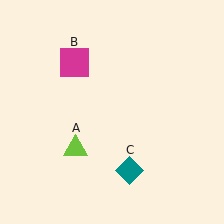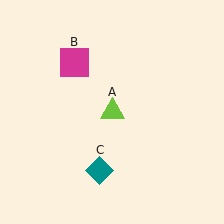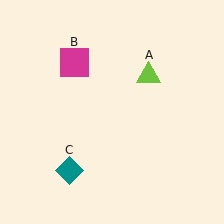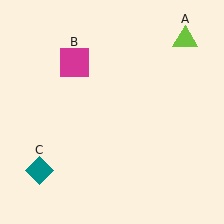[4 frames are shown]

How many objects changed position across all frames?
2 objects changed position: lime triangle (object A), teal diamond (object C).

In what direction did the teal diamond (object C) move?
The teal diamond (object C) moved left.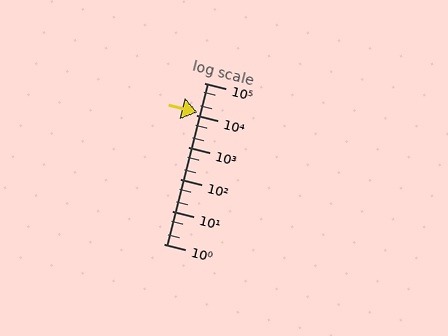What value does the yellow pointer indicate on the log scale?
The pointer indicates approximately 12000.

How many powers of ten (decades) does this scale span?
The scale spans 5 decades, from 1 to 100000.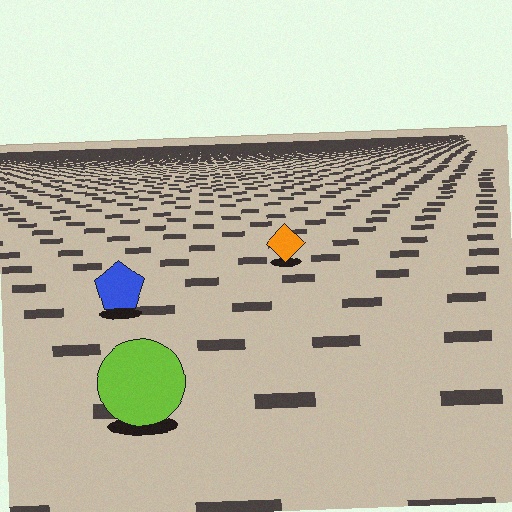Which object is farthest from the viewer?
The orange diamond is farthest from the viewer. It appears smaller and the ground texture around it is denser.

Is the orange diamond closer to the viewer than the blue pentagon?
No. The blue pentagon is closer — you can tell from the texture gradient: the ground texture is coarser near it.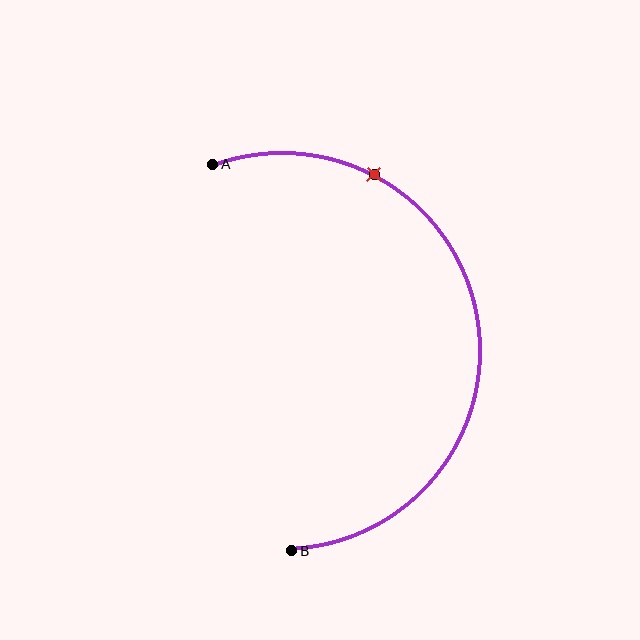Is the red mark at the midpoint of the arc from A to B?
No. The red mark lies on the arc but is closer to endpoint A. The arc midpoint would be at the point on the curve equidistant along the arc from both A and B.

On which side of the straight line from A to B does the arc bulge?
The arc bulges to the right of the straight line connecting A and B.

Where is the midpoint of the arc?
The arc midpoint is the point on the curve farthest from the straight line joining A and B. It sits to the right of that line.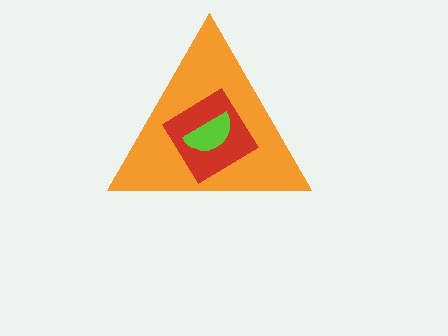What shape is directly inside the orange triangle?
The red diamond.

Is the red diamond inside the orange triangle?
Yes.